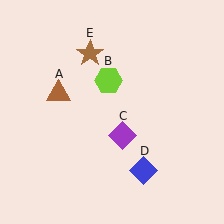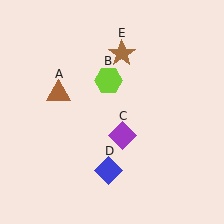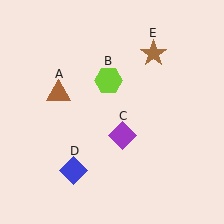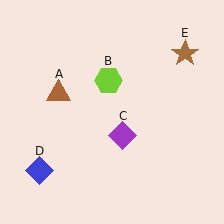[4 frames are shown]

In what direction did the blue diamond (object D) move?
The blue diamond (object D) moved left.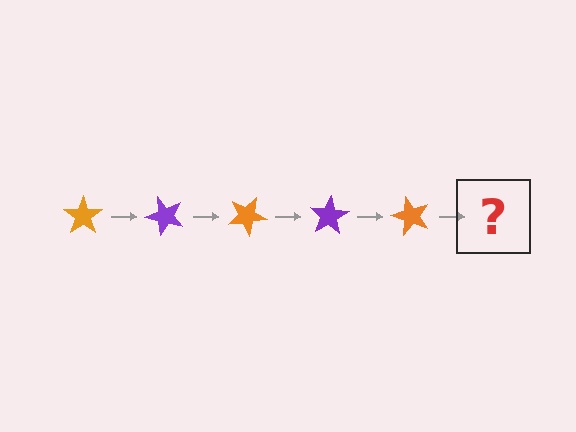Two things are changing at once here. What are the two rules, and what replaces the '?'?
The two rules are that it rotates 50 degrees each step and the color cycles through orange and purple. The '?' should be a purple star, rotated 250 degrees from the start.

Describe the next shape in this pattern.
It should be a purple star, rotated 250 degrees from the start.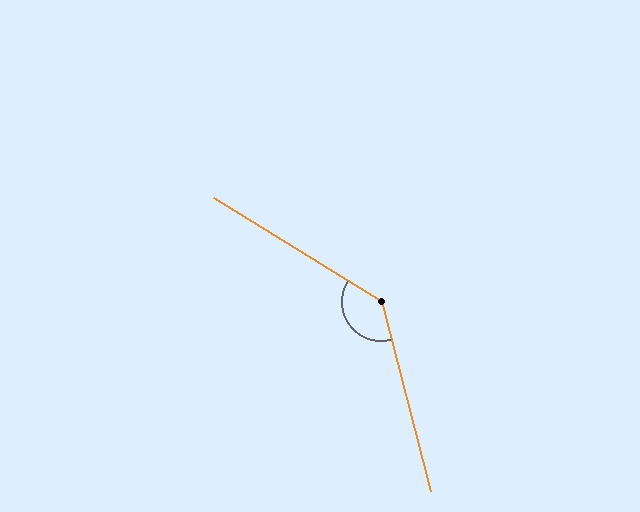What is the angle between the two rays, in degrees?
Approximately 136 degrees.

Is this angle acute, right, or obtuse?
It is obtuse.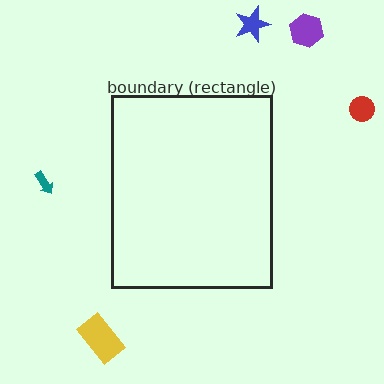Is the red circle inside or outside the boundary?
Outside.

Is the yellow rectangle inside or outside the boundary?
Outside.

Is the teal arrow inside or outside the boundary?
Outside.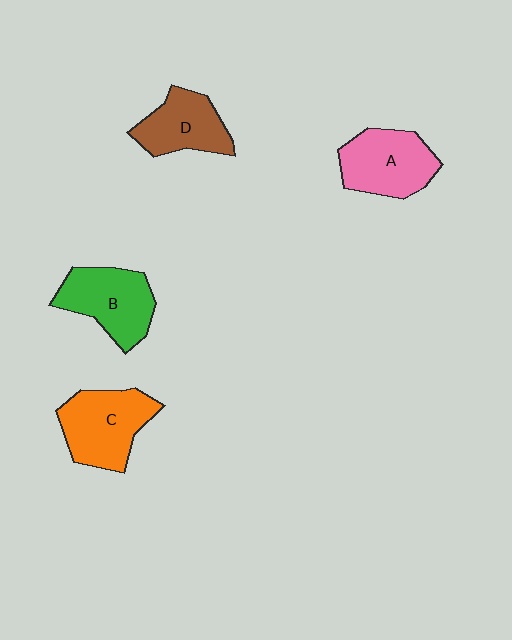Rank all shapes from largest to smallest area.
From largest to smallest: C (orange), A (pink), B (green), D (brown).